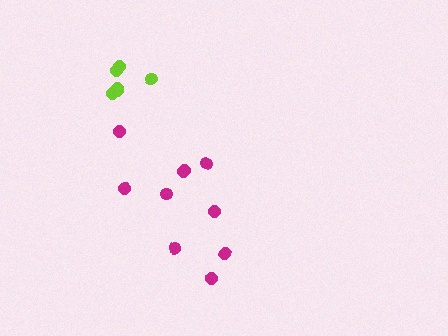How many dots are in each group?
Group 1: 6 dots, Group 2: 10 dots (16 total).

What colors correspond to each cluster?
The clusters are colored: lime, magenta.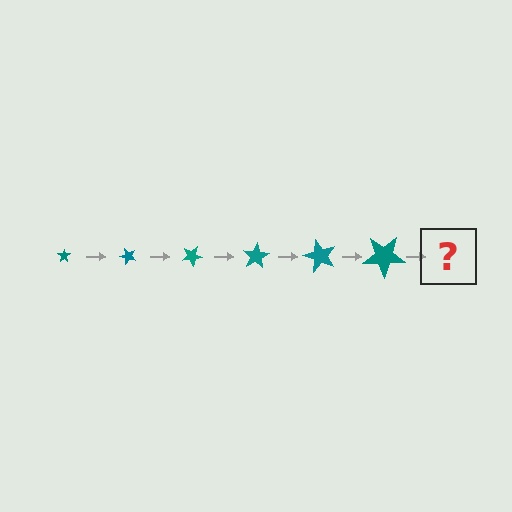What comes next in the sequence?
The next element should be a star, larger than the previous one and rotated 300 degrees from the start.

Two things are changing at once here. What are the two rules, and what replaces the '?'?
The two rules are that the star grows larger each step and it rotates 50 degrees each step. The '?' should be a star, larger than the previous one and rotated 300 degrees from the start.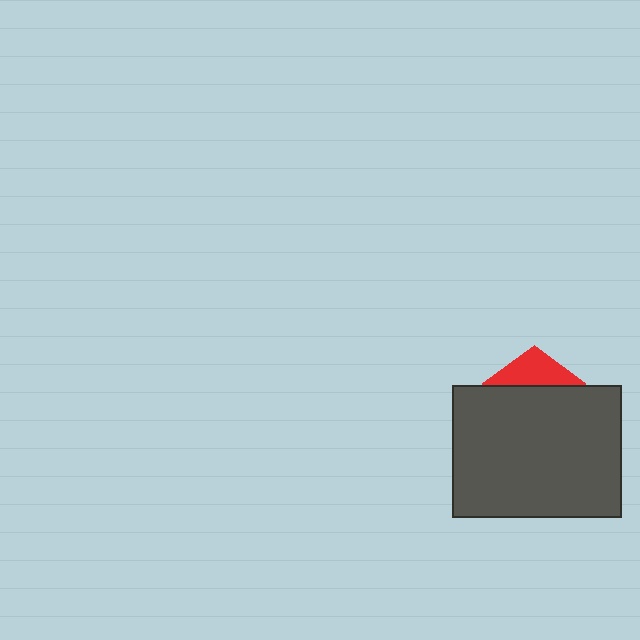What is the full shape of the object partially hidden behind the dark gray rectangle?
The partially hidden object is a red pentagon.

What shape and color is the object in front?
The object in front is a dark gray rectangle.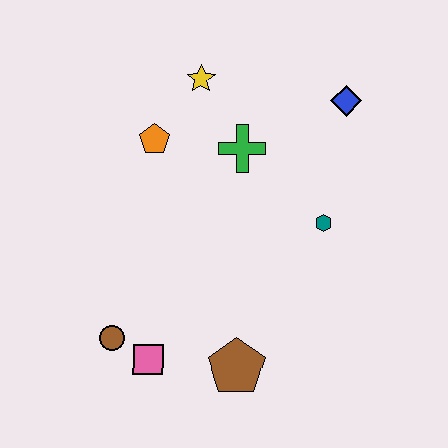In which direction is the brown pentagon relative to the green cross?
The brown pentagon is below the green cross.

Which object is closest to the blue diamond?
The green cross is closest to the blue diamond.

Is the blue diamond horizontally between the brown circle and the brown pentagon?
No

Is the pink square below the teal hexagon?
Yes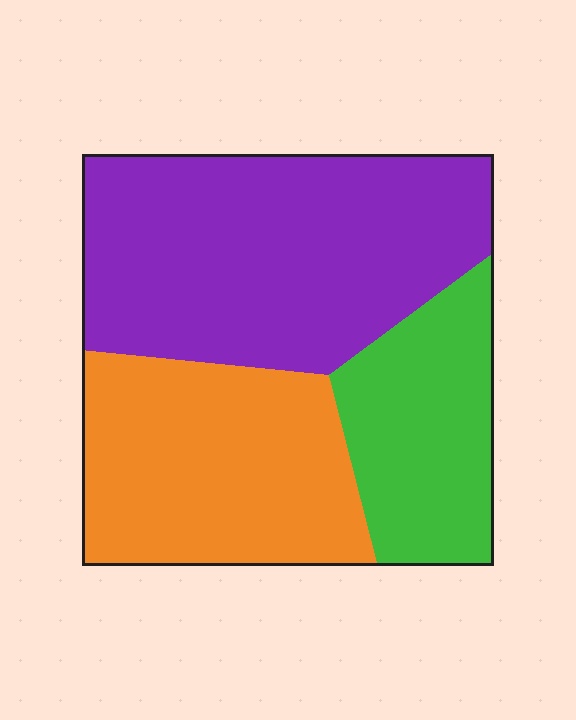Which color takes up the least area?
Green, at roughly 20%.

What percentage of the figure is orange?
Orange covers roughly 30% of the figure.